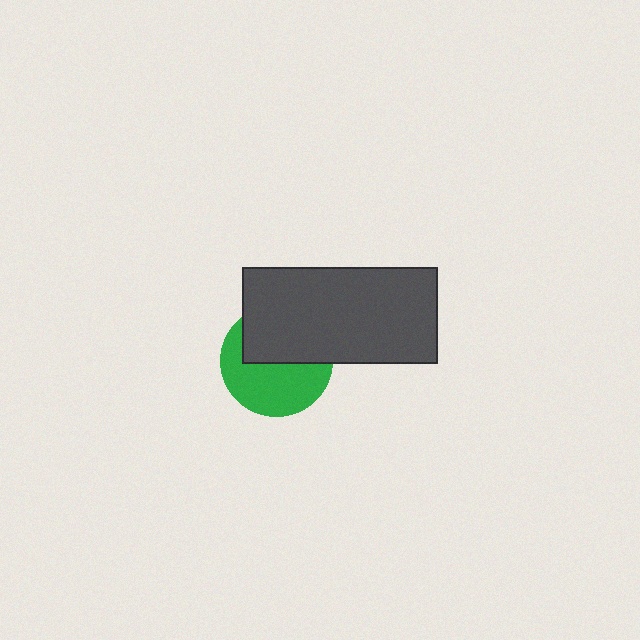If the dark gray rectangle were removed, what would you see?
You would see the complete green circle.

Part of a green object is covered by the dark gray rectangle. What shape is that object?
It is a circle.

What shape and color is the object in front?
The object in front is a dark gray rectangle.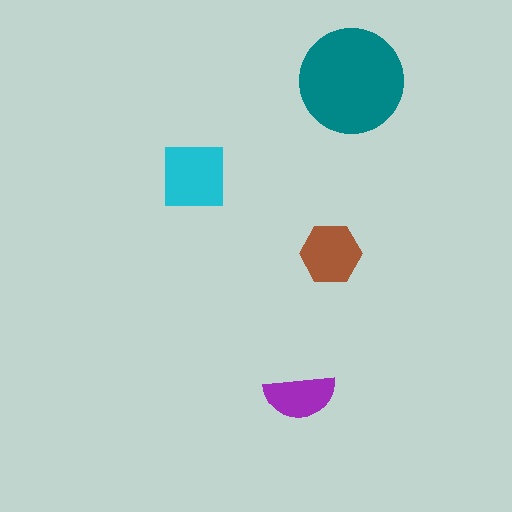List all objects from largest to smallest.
The teal circle, the cyan square, the brown hexagon, the purple semicircle.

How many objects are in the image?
There are 4 objects in the image.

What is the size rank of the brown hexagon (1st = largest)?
3rd.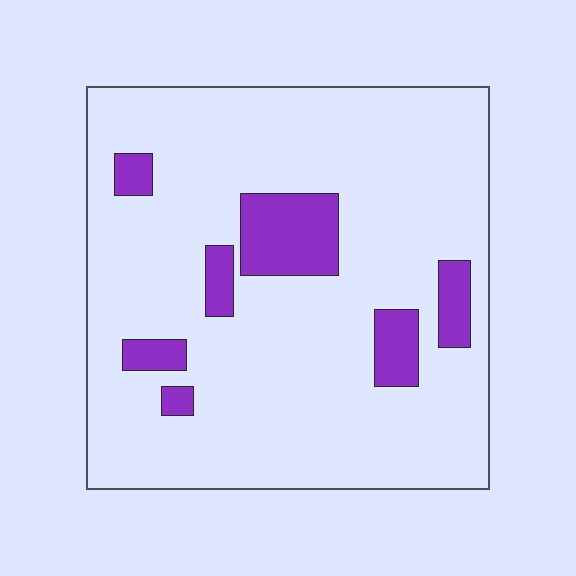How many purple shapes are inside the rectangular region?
7.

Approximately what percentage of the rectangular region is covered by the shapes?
Approximately 15%.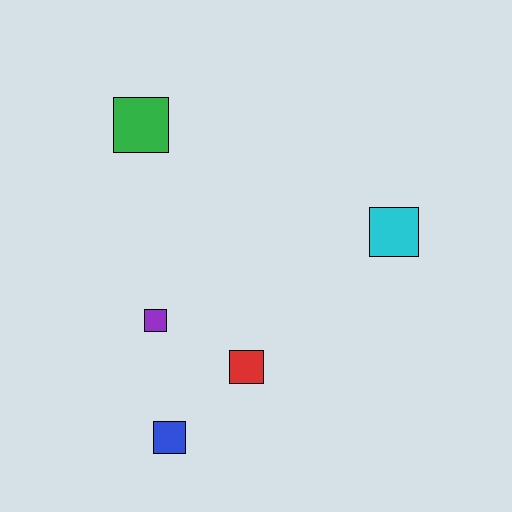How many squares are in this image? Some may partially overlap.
There are 5 squares.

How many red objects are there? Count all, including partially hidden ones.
There is 1 red object.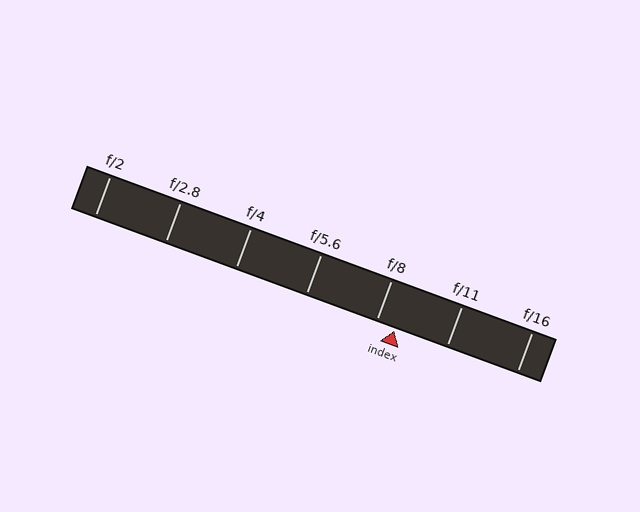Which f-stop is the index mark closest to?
The index mark is closest to f/8.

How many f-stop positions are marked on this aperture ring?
There are 7 f-stop positions marked.